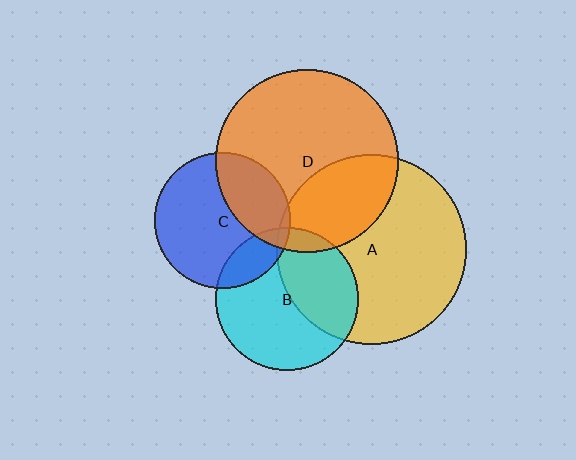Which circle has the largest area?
Circle A (yellow).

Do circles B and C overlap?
Yes.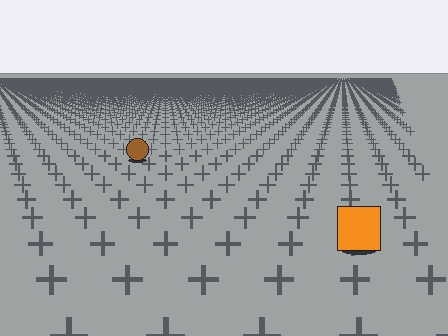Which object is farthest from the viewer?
The brown circle is farthest from the viewer. It appears smaller and the ground texture around it is denser.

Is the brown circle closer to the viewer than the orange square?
No. The orange square is closer — you can tell from the texture gradient: the ground texture is coarser near it.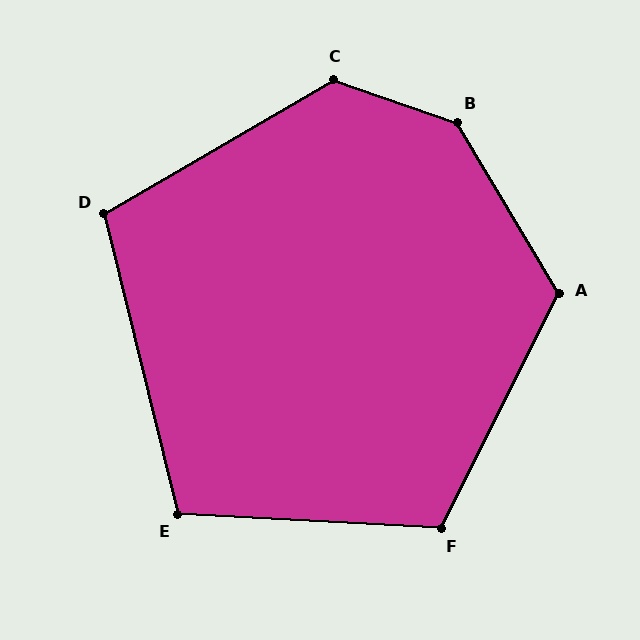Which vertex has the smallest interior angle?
D, at approximately 106 degrees.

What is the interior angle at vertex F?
Approximately 114 degrees (obtuse).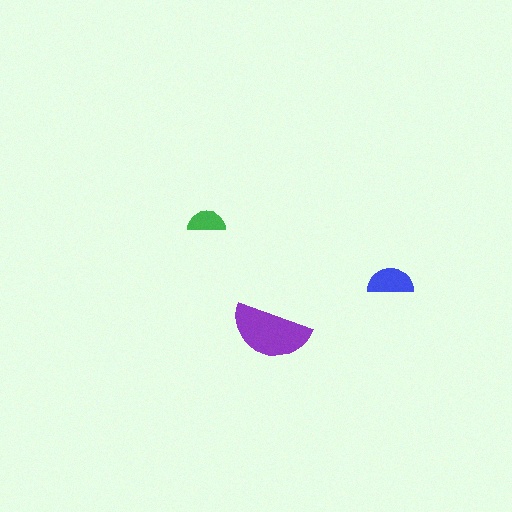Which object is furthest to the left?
The green semicircle is leftmost.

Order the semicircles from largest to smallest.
the purple one, the blue one, the green one.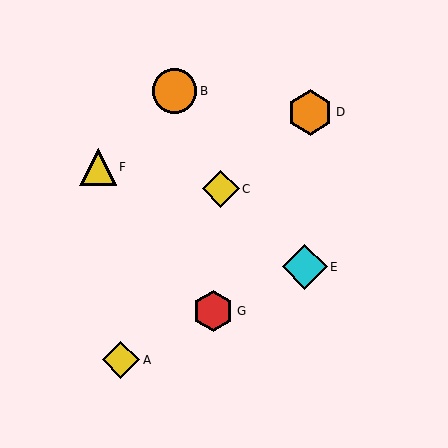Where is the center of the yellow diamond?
The center of the yellow diamond is at (121, 360).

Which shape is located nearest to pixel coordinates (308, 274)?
The cyan diamond (labeled E) at (305, 267) is nearest to that location.